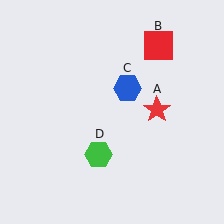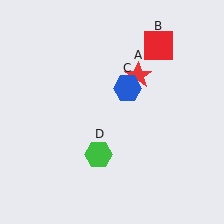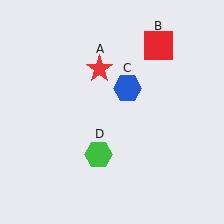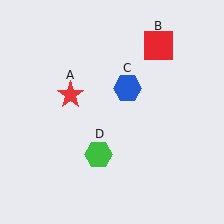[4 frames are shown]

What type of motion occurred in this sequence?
The red star (object A) rotated counterclockwise around the center of the scene.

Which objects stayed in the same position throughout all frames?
Red square (object B) and blue hexagon (object C) and green hexagon (object D) remained stationary.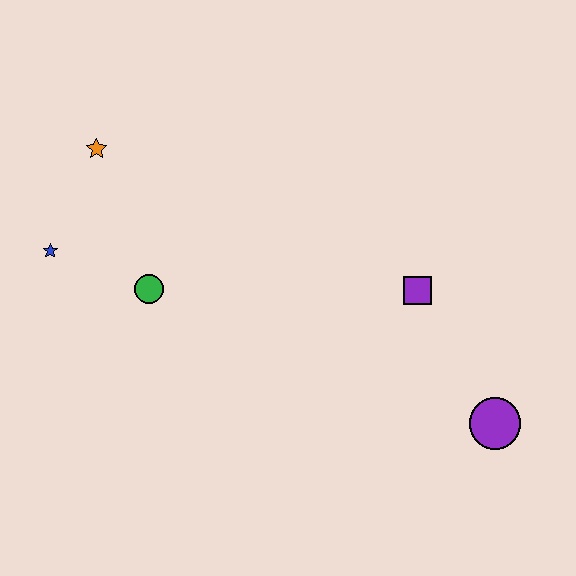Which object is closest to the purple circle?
The purple square is closest to the purple circle.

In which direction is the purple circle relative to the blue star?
The purple circle is to the right of the blue star.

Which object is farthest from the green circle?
The purple circle is farthest from the green circle.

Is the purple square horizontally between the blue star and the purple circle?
Yes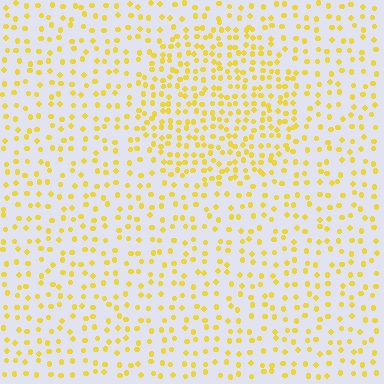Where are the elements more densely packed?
The elements are more densely packed inside the circle boundary.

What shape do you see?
I see a circle.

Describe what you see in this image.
The image contains small yellow elements arranged at two different densities. A circle-shaped region is visible where the elements are more densely packed than the surrounding area.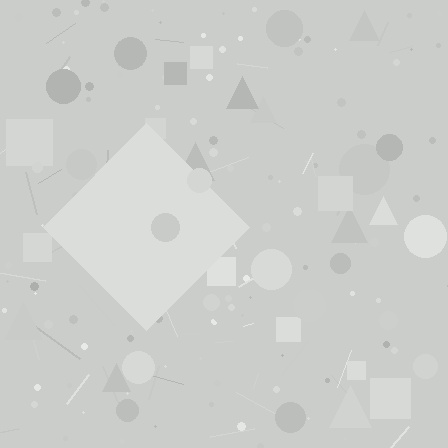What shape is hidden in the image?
A diamond is hidden in the image.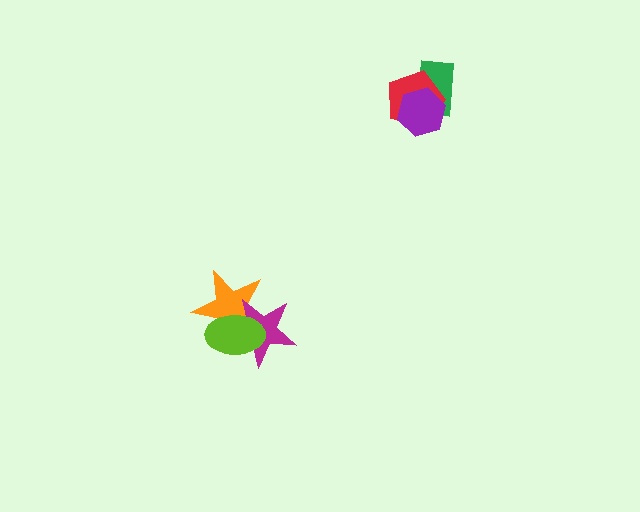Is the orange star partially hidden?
Yes, it is partially covered by another shape.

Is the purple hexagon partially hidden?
No, no other shape covers it.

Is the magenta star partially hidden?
Yes, it is partially covered by another shape.